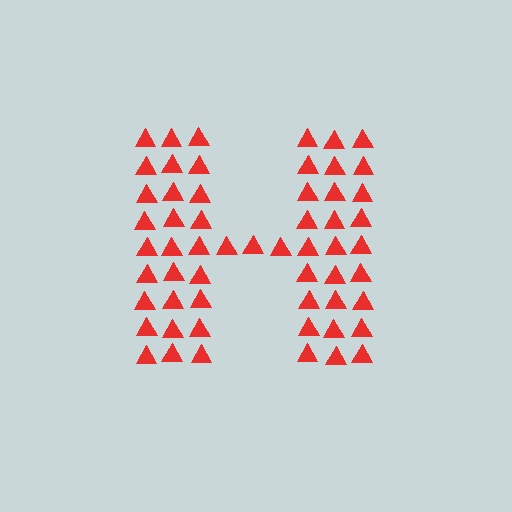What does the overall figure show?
The overall figure shows the letter H.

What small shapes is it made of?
It is made of small triangles.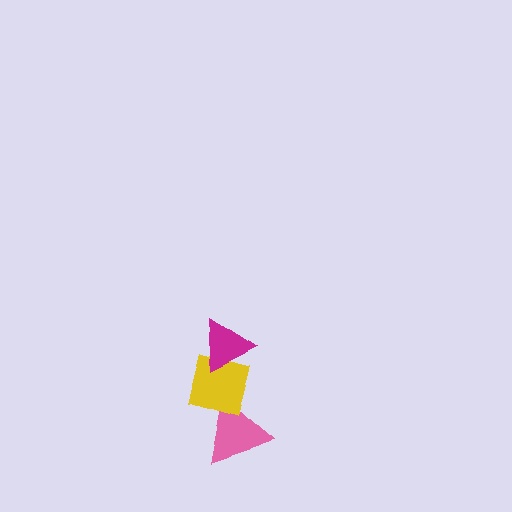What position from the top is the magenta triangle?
The magenta triangle is 1st from the top.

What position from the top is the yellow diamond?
The yellow diamond is 2nd from the top.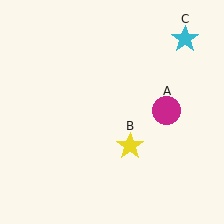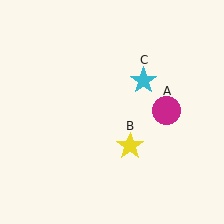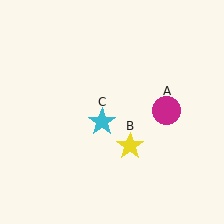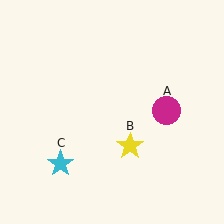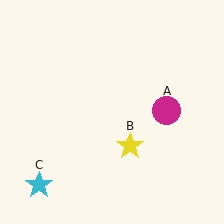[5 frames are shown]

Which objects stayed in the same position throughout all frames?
Magenta circle (object A) and yellow star (object B) remained stationary.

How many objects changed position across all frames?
1 object changed position: cyan star (object C).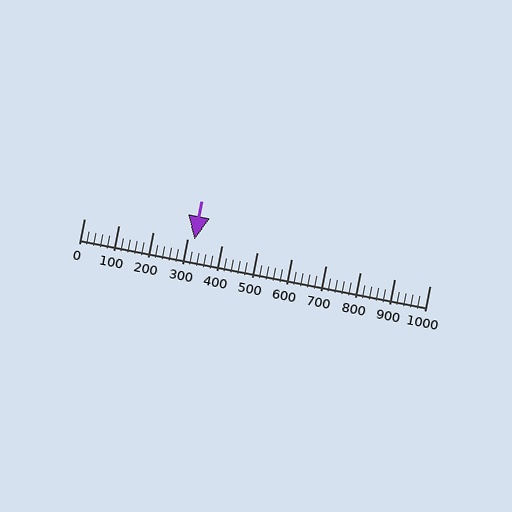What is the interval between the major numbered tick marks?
The major tick marks are spaced 100 units apart.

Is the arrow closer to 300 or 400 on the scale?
The arrow is closer to 300.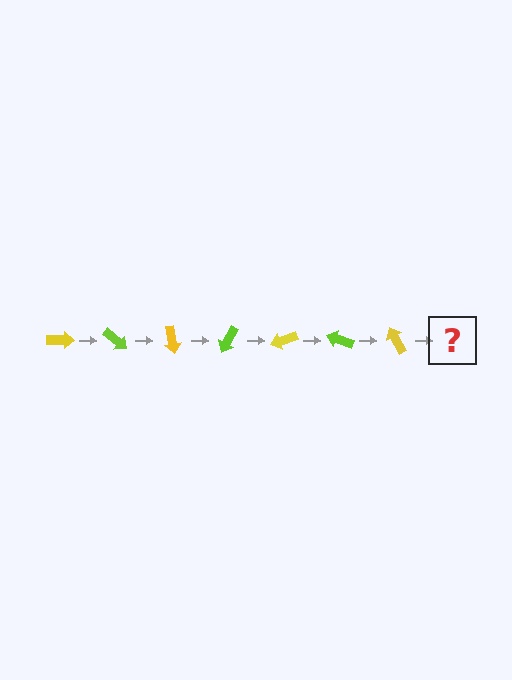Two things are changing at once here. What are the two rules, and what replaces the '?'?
The two rules are that it rotates 40 degrees each step and the color cycles through yellow and lime. The '?' should be a lime arrow, rotated 280 degrees from the start.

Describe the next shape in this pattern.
It should be a lime arrow, rotated 280 degrees from the start.